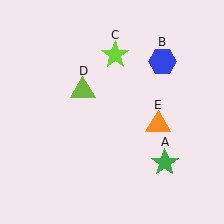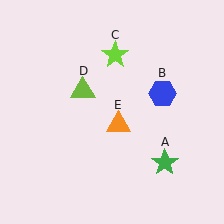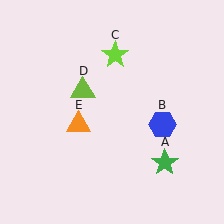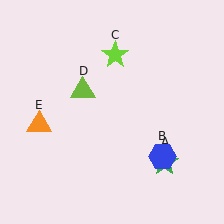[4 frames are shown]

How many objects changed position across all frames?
2 objects changed position: blue hexagon (object B), orange triangle (object E).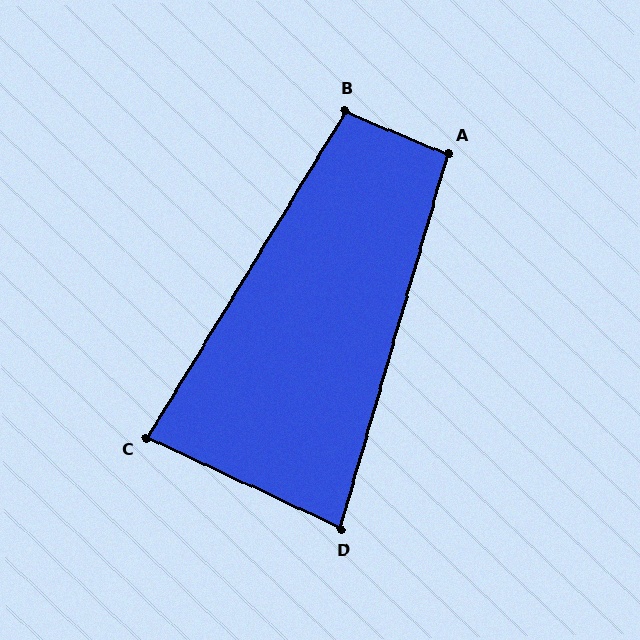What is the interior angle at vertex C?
Approximately 84 degrees (acute).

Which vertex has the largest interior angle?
B, at approximately 99 degrees.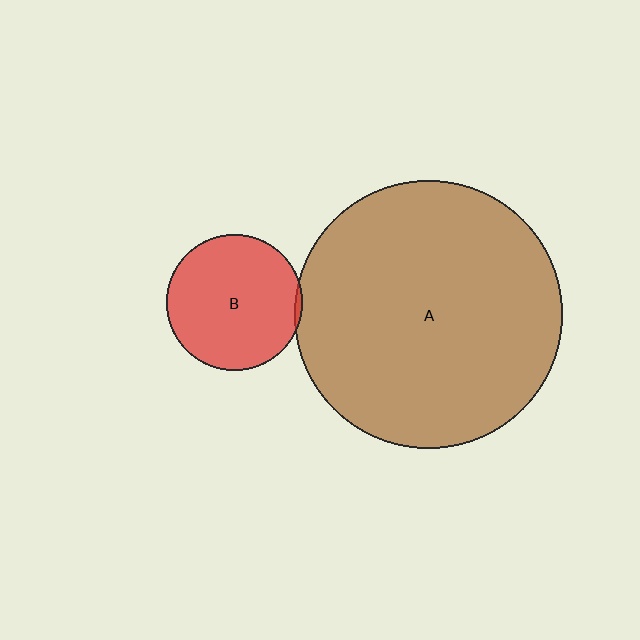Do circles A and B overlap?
Yes.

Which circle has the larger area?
Circle A (brown).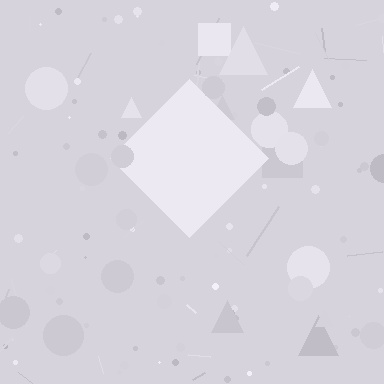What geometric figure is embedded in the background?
A diamond is embedded in the background.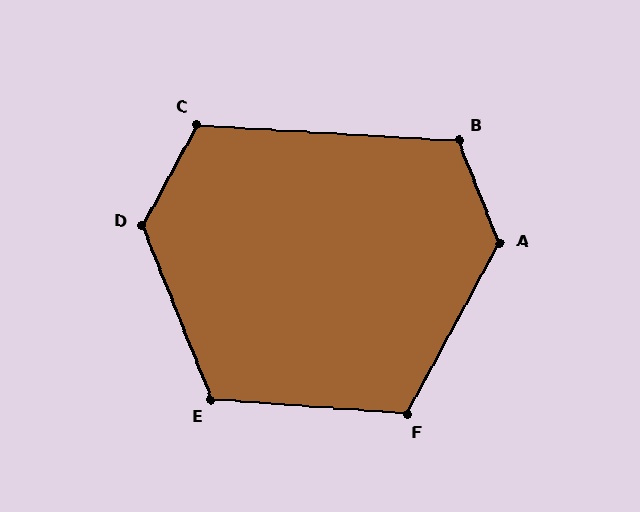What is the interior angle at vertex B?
Approximately 115 degrees (obtuse).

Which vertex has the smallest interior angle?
F, at approximately 114 degrees.